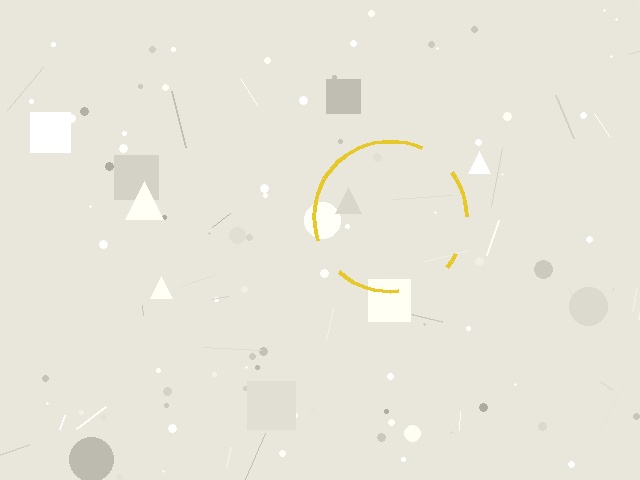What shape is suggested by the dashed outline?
The dashed outline suggests a circle.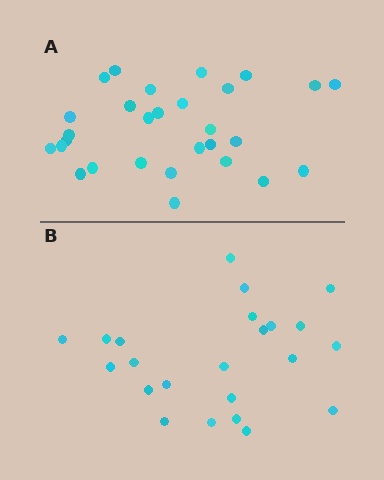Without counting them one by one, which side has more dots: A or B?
Region A (the top region) has more dots.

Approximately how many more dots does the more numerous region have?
Region A has about 6 more dots than region B.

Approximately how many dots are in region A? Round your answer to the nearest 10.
About 30 dots. (The exact count is 29, which rounds to 30.)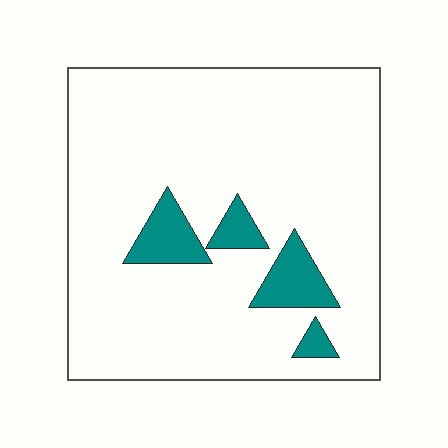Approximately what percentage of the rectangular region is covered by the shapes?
Approximately 10%.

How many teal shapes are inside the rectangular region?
4.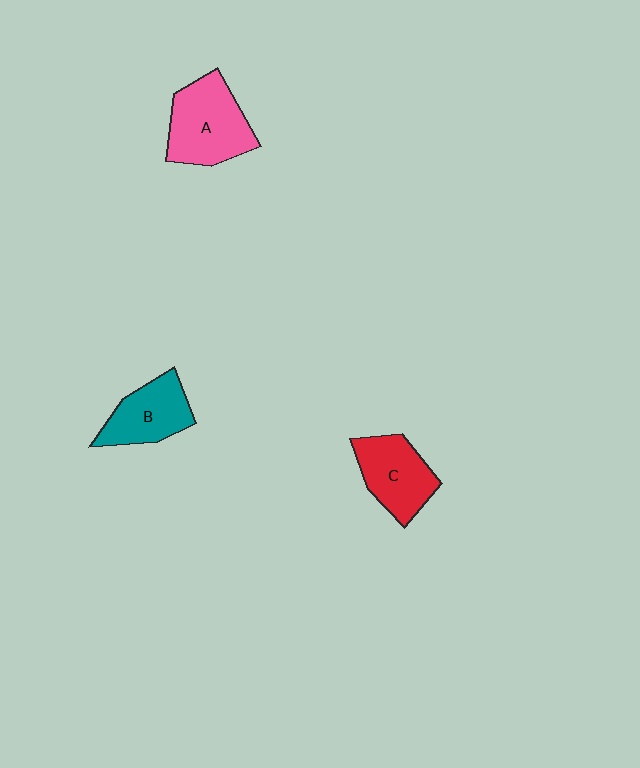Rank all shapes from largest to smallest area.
From largest to smallest: A (pink), C (red), B (teal).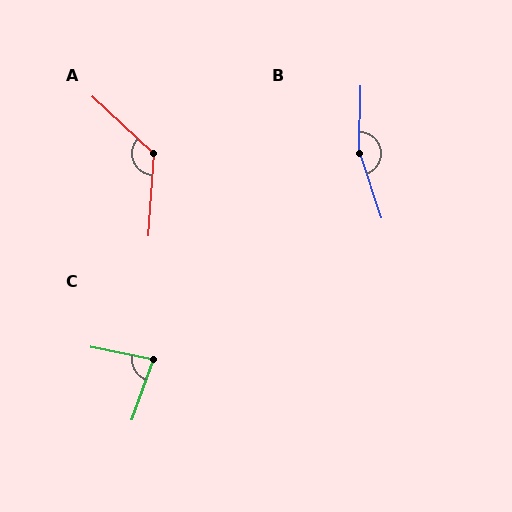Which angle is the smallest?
C, at approximately 82 degrees.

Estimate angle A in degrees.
Approximately 129 degrees.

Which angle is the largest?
B, at approximately 160 degrees.